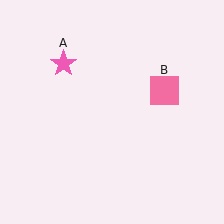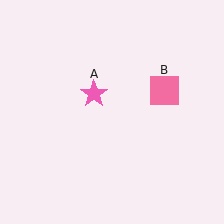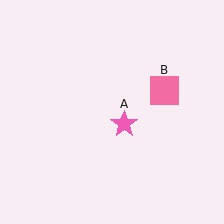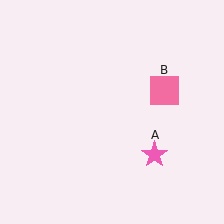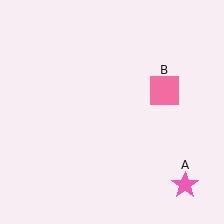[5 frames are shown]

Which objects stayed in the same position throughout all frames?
Pink square (object B) remained stationary.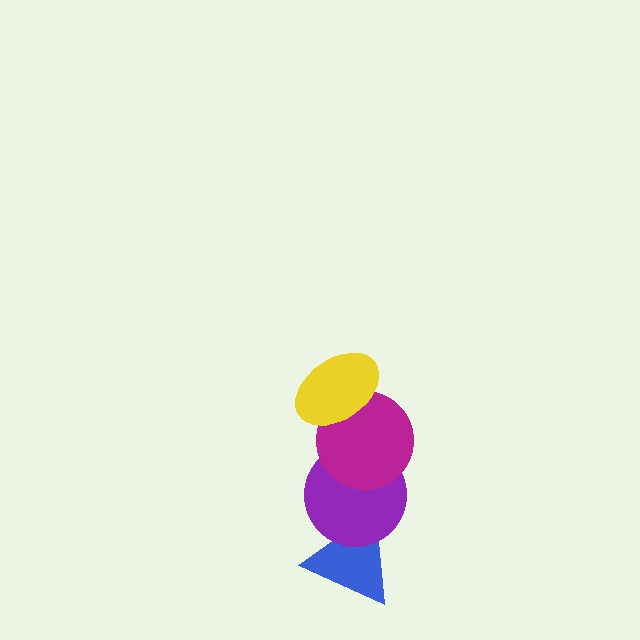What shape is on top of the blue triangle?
The purple circle is on top of the blue triangle.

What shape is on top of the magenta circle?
The yellow ellipse is on top of the magenta circle.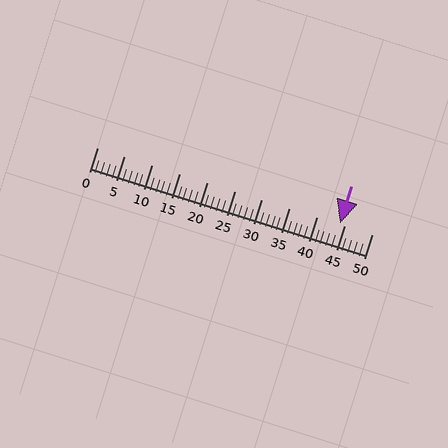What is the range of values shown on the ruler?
The ruler shows values from 0 to 50.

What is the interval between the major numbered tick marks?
The major tick marks are spaced 5 units apart.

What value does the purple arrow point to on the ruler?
The purple arrow points to approximately 44.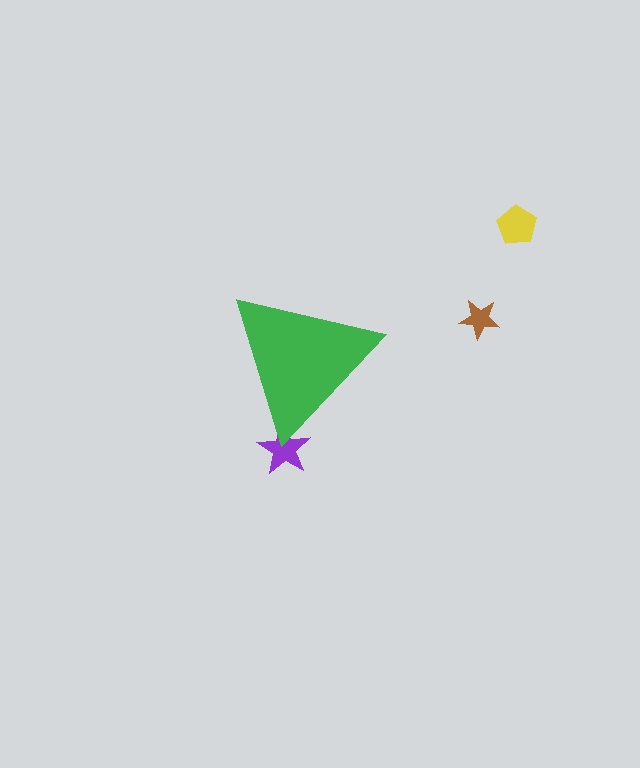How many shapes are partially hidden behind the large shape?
1 shape is partially hidden.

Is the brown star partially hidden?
No, the brown star is fully visible.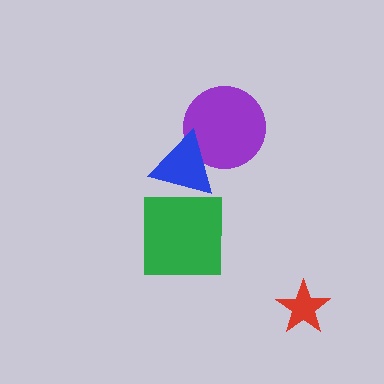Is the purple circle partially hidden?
Yes, it is partially covered by another shape.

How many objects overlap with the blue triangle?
1 object overlaps with the blue triangle.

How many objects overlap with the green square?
0 objects overlap with the green square.